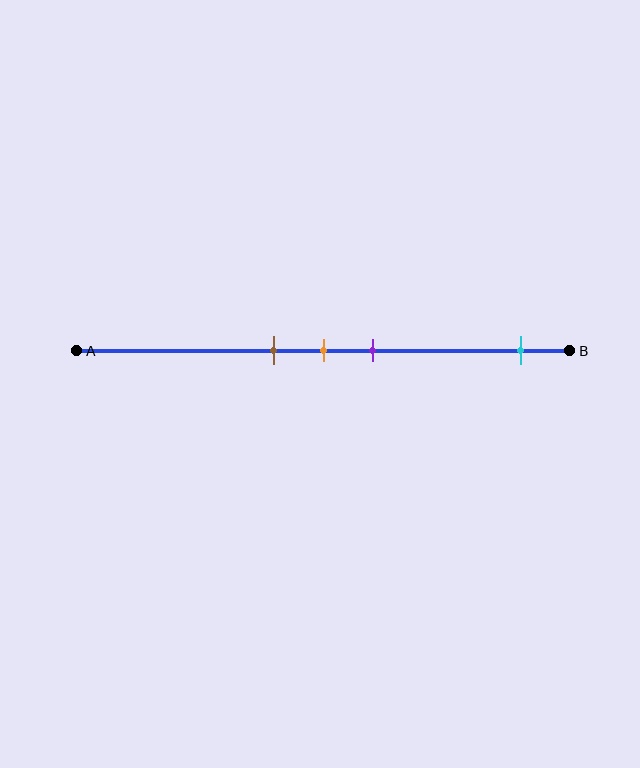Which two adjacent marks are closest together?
The brown and orange marks are the closest adjacent pair.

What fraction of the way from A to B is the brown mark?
The brown mark is approximately 40% (0.4) of the way from A to B.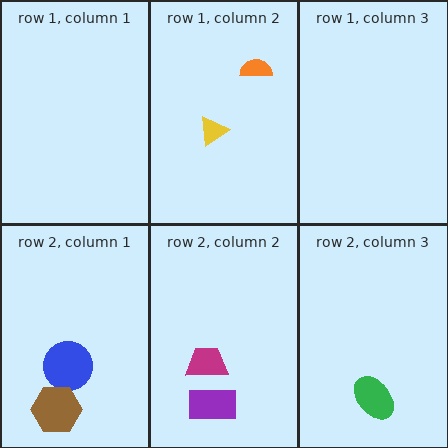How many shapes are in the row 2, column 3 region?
1.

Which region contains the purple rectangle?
The row 2, column 2 region.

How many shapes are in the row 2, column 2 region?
2.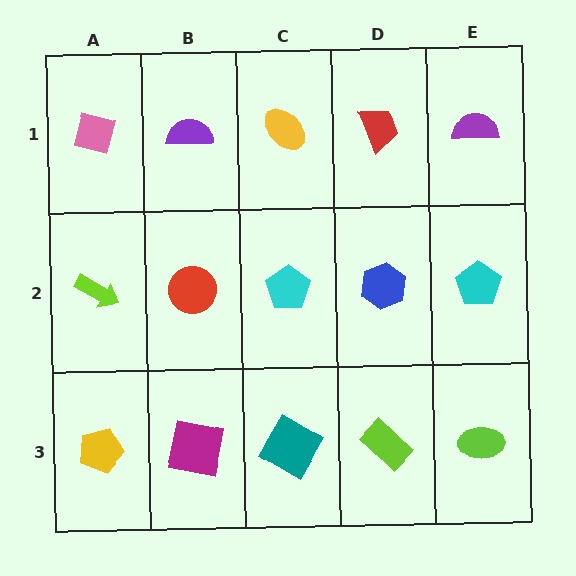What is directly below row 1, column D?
A blue hexagon.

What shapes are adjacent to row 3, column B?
A red circle (row 2, column B), a yellow pentagon (row 3, column A), a teal diamond (row 3, column C).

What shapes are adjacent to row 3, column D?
A blue hexagon (row 2, column D), a teal diamond (row 3, column C), a lime ellipse (row 3, column E).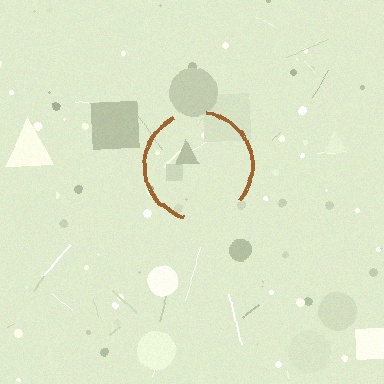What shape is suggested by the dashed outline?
The dashed outline suggests a circle.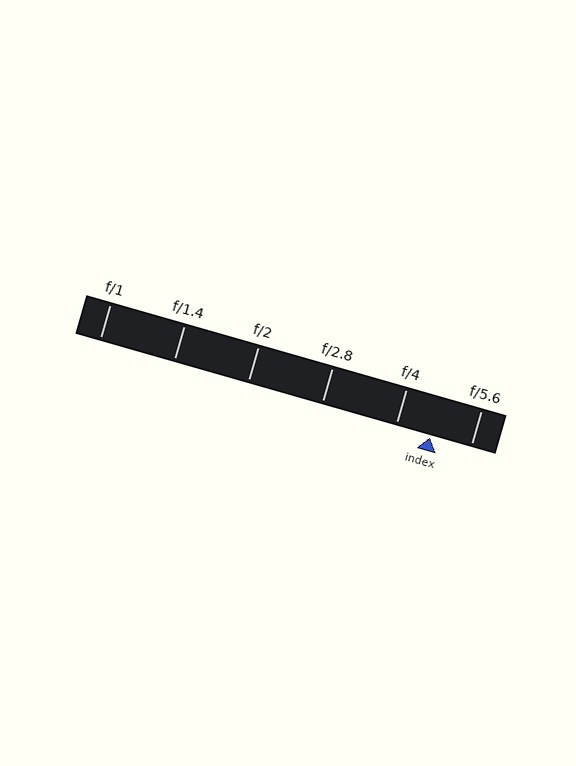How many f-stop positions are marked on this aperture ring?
There are 6 f-stop positions marked.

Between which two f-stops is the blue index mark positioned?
The index mark is between f/4 and f/5.6.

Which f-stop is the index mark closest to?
The index mark is closest to f/4.